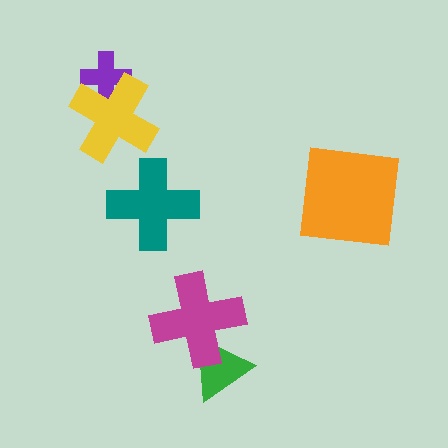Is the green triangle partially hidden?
Yes, it is partially covered by another shape.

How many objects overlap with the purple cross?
1 object overlaps with the purple cross.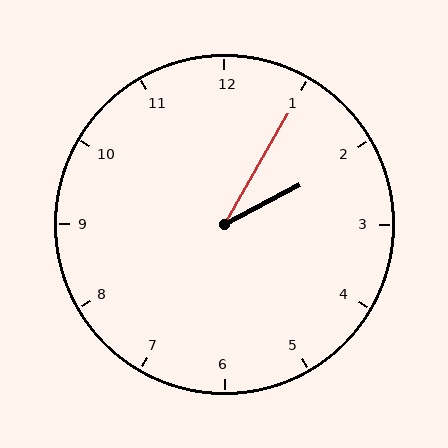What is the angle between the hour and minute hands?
Approximately 32 degrees.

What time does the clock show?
2:05.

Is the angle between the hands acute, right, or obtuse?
It is acute.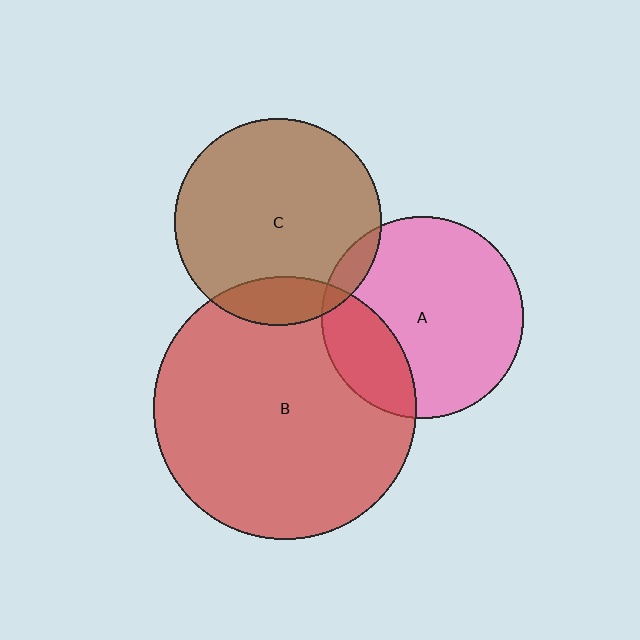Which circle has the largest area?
Circle B (red).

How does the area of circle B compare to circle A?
Approximately 1.7 times.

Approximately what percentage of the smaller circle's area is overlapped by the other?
Approximately 15%.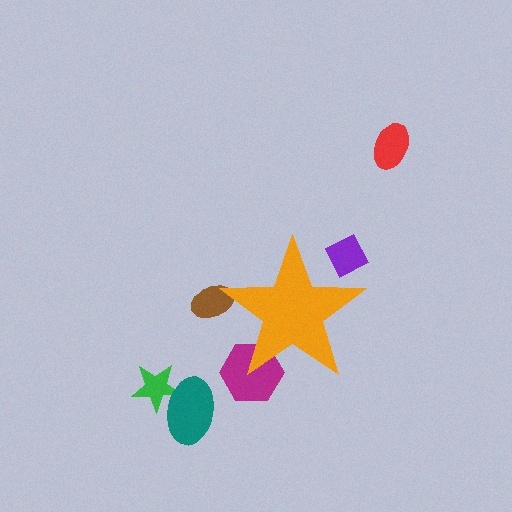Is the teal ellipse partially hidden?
No, the teal ellipse is fully visible.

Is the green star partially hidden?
No, the green star is fully visible.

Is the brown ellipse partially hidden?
Yes, the brown ellipse is partially hidden behind the orange star.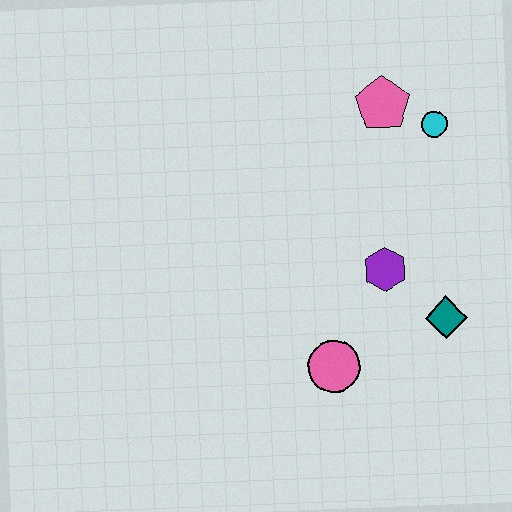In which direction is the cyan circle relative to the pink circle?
The cyan circle is above the pink circle.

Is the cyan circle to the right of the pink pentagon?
Yes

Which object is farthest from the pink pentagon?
The pink circle is farthest from the pink pentagon.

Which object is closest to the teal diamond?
The purple hexagon is closest to the teal diamond.